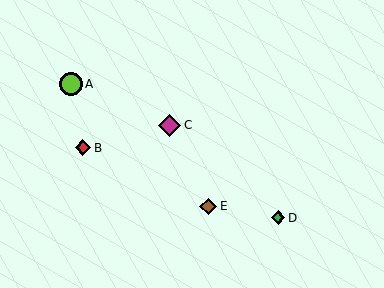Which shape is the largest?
The lime circle (labeled A) is the largest.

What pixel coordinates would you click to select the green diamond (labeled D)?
Click at (278, 218) to select the green diamond D.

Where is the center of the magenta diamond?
The center of the magenta diamond is at (170, 125).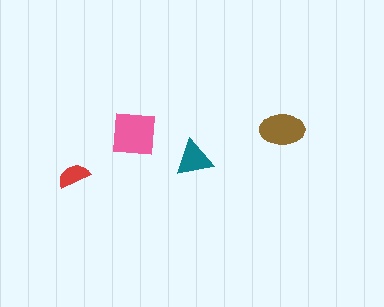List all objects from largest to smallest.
The pink square, the brown ellipse, the teal triangle, the red semicircle.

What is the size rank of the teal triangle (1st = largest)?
3rd.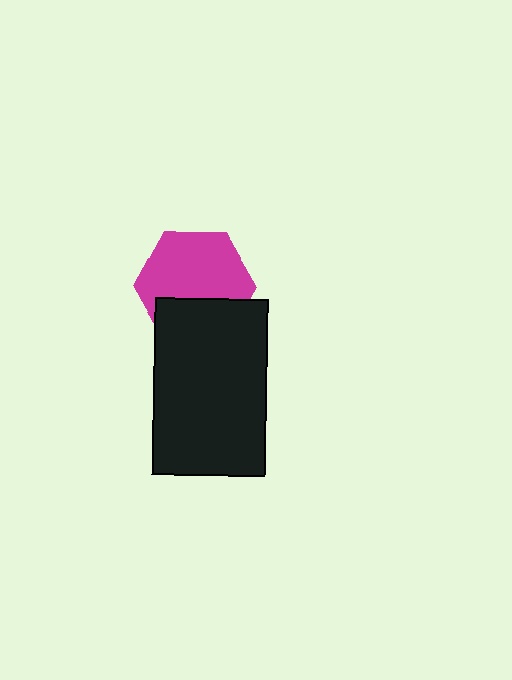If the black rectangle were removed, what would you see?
You would see the complete magenta hexagon.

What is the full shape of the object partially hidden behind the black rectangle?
The partially hidden object is a magenta hexagon.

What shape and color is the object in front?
The object in front is a black rectangle.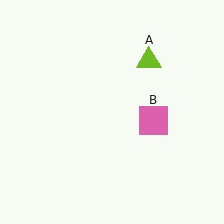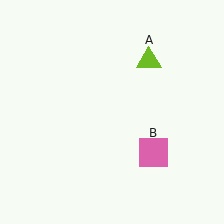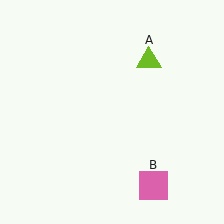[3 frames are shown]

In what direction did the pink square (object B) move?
The pink square (object B) moved down.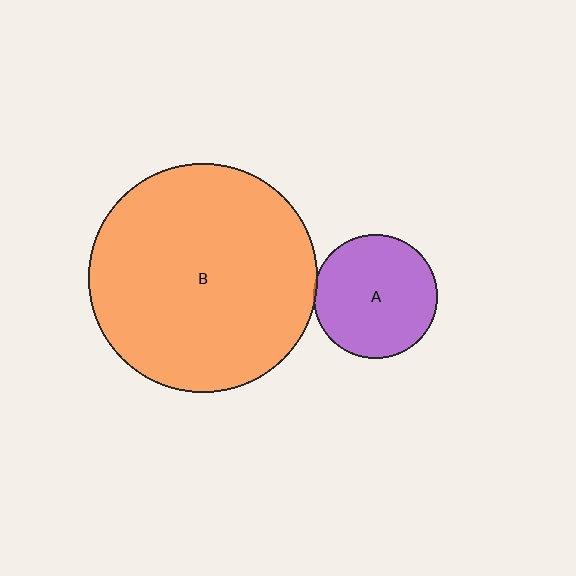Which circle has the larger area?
Circle B (orange).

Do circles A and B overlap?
Yes.